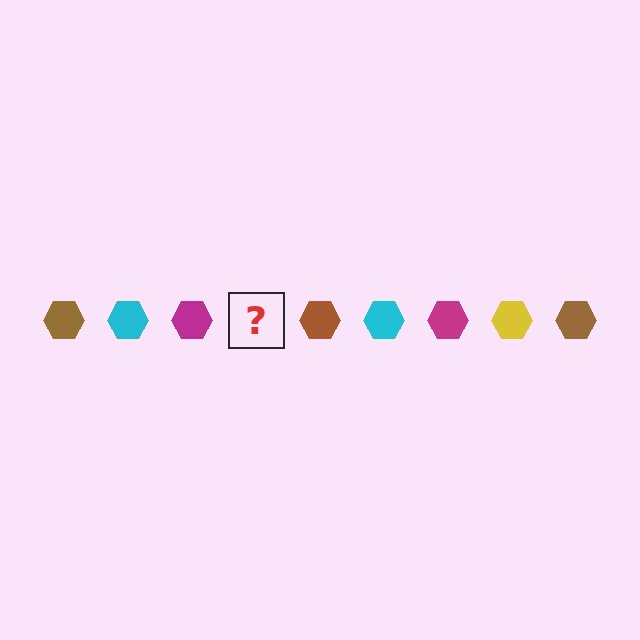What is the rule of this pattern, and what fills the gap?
The rule is that the pattern cycles through brown, cyan, magenta, yellow hexagons. The gap should be filled with a yellow hexagon.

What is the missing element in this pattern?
The missing element is a yellow hexagon.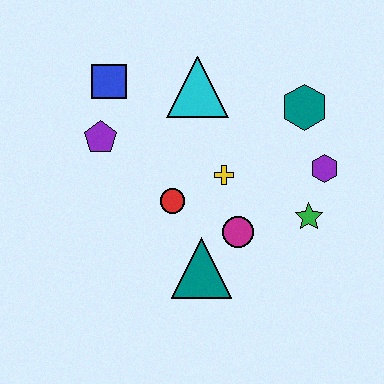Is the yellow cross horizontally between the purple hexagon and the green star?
No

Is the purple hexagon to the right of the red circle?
Yes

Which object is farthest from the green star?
The blue square is farthest from the green star.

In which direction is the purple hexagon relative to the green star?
The purple hexagon is above the green star.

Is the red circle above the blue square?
No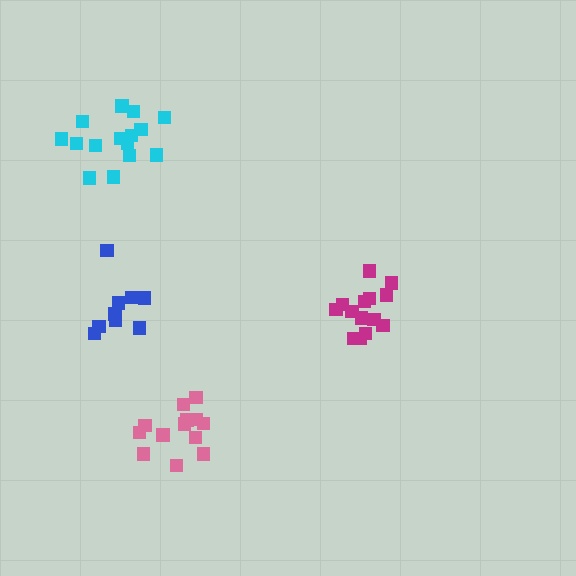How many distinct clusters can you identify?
There are 4 distinct clusters.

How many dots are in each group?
Group 1: 15 dots, Group 2: 13 dots, Group 3: 14 dots, Group 4: 10 dots (52 total).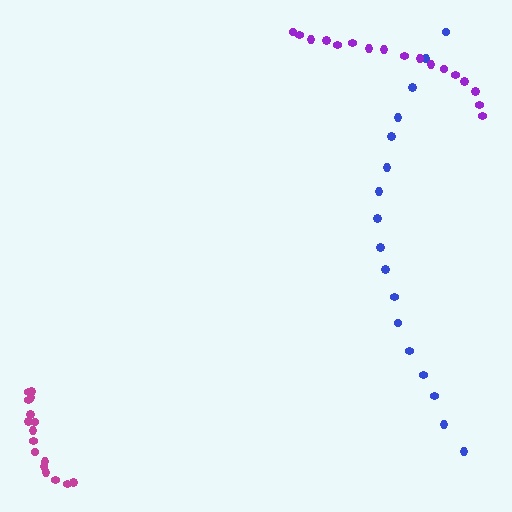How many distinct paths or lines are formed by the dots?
There are 3 distinct paths.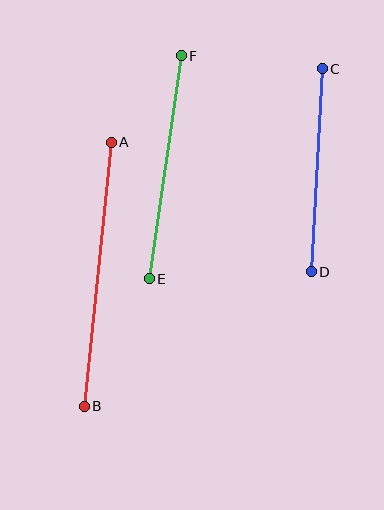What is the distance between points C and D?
The distance is approximately 203 pixels.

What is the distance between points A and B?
The distance is approximately 265 pixels.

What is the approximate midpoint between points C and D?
The midpoint is at approximately (317, 170) pixels.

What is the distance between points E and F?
The distance is approximately 225 pixels.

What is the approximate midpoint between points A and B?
The midpoint is at approximately (98, 274) pixels.